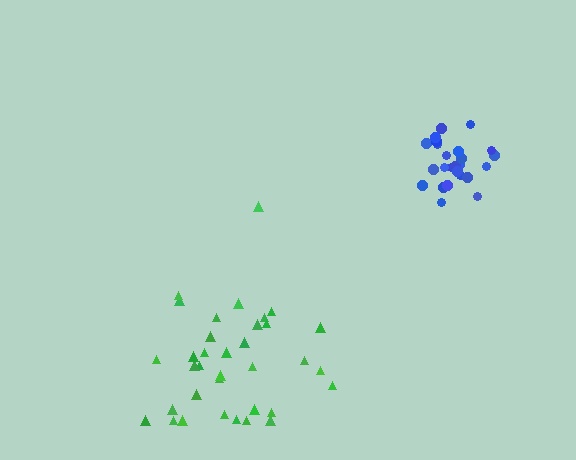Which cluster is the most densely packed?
Blue.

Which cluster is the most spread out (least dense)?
Green.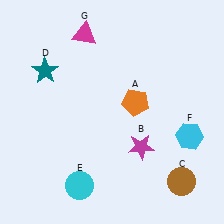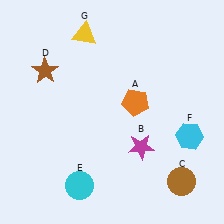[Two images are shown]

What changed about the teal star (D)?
In Image 1, D is teal. In Image 2, it changed to brown.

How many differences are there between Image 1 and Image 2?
There are 2 differences between the two images.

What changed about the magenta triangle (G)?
In Image 1, G is magenta. In Image 2, it changed to yellow.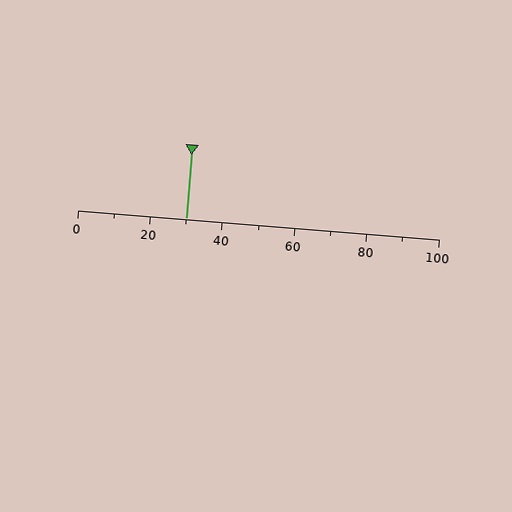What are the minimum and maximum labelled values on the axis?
The axis runs from 0 to 100.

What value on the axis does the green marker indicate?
The marker indicates approximately 30.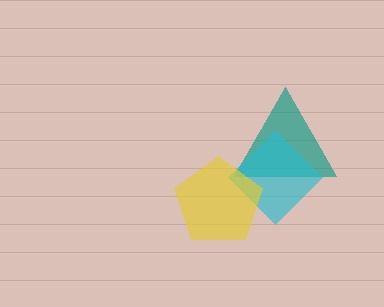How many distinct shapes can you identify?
There are 3 distinct shapes: a teal triangle, a cyan diamond, a yellow pentagon.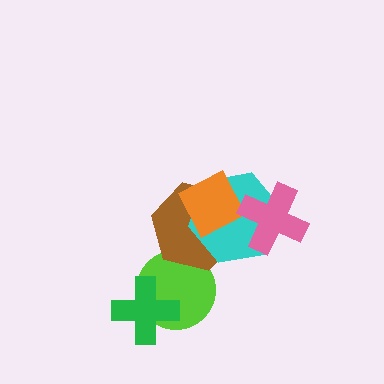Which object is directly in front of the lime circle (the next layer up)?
The brown hexagon is directly in front of the lime circle.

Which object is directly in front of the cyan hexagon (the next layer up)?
The orange diamond is directly in front of the cyan hexagon.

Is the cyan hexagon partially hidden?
Yes, it is partially covered by another shape.